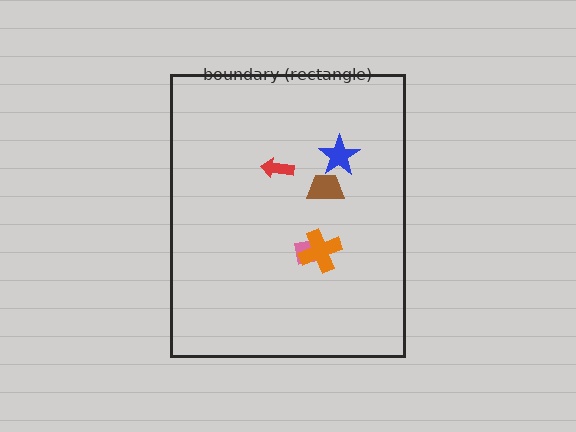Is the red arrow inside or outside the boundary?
Inside.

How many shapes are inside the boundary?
5 inside, 0 outside.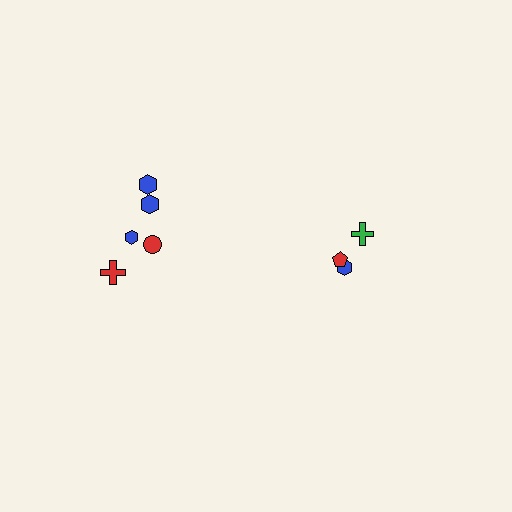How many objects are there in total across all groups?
There are 8 objects.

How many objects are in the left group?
There are 5 objects.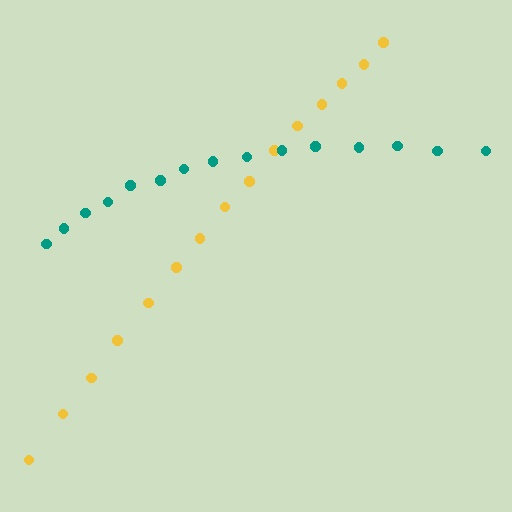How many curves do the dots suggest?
There are 2 distinct paths.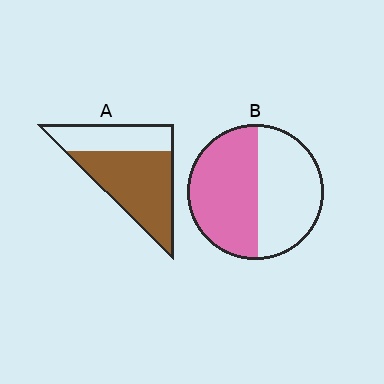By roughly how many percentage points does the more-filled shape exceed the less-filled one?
By roughly 10 percentage points (A over B).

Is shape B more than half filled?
Roughly half.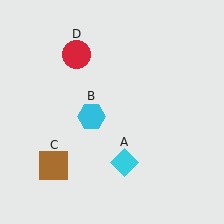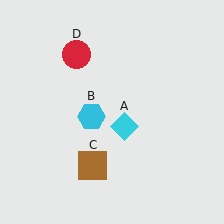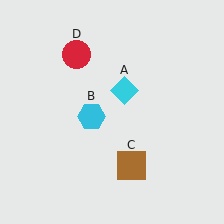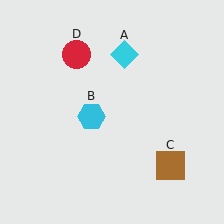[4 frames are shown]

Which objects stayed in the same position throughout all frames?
Cyan hexagon (object B) and red circle (object D) remained stationary.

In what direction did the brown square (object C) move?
The brown square (object C) moved right.